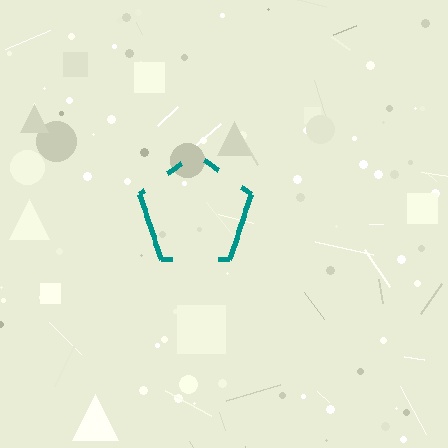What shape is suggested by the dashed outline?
The dashed outline suggests a pentagon.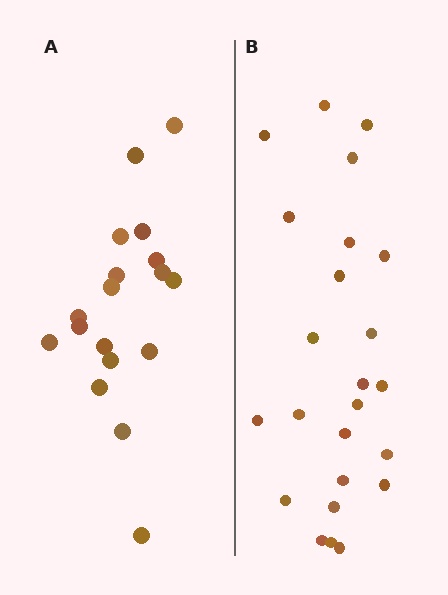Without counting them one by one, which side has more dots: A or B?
Region B (the right region) has more dots.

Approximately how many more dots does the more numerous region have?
Region B has about 6 more dots than region A.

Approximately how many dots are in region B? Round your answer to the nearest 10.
About 20 dots. (The exact count is 24, which rounds to 20.)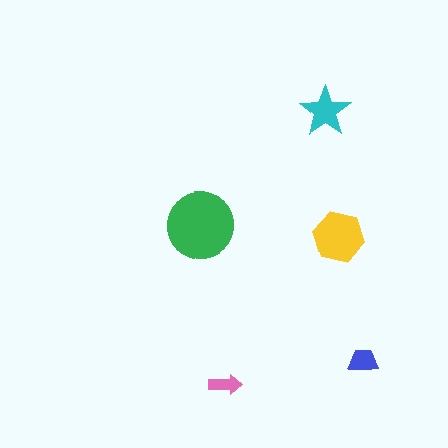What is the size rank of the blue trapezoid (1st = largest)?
4th.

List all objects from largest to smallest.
The green circle, the yellow hexagon, the cyan star, the blue trapezoid, the pink arrow.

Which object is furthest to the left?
The green circle is leftmost.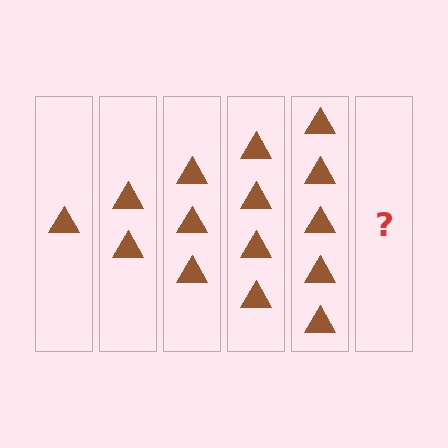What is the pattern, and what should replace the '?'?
The pattern is that each step adds one more triangle. The '?' should be 6 triangles.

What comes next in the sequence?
The next element should be 6 triangles.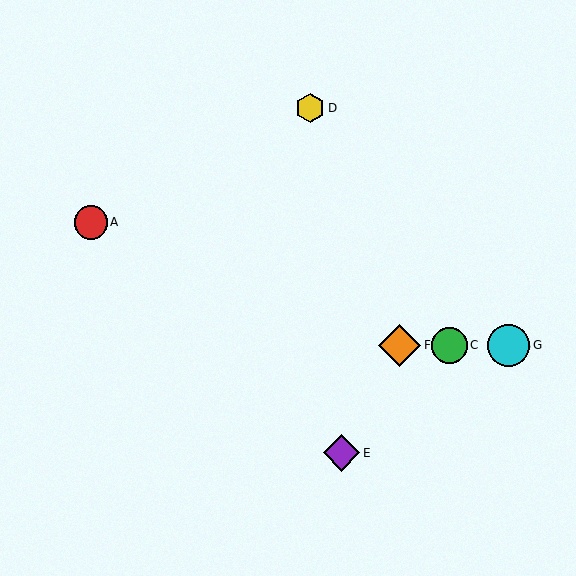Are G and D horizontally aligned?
No, G is at y≈345 and D is at y≈108.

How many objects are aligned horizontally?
4 objects (B, C, F, G) are aligned horizontally.